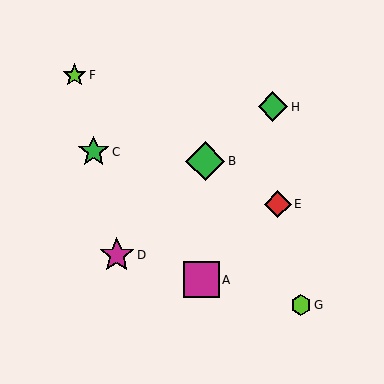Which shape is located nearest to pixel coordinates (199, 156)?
The green diamond (labeled B) at (205, 161) is nearest to that location.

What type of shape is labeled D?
Shape D is a magenta star.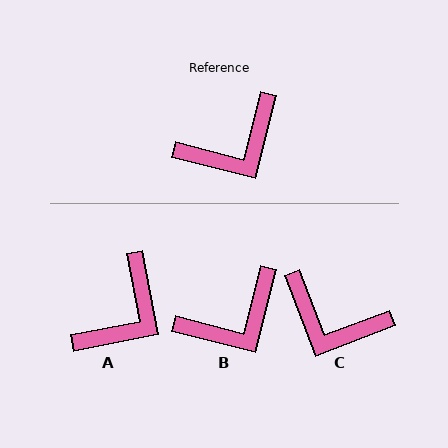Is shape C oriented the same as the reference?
No, it is off by about 55 degrees.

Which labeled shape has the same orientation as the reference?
B.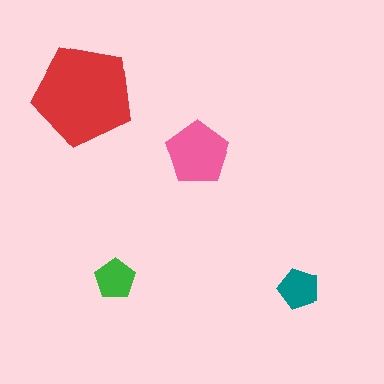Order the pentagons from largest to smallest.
the red one, the pink one, the teal one, the green one.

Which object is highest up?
The red pentagon is topmost.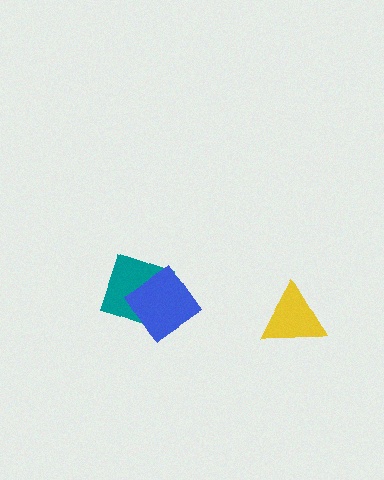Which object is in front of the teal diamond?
The blue diamond is in front of the teal diamond.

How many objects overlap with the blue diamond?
1 object overlaps with the blue diamond.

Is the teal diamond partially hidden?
Yes, it is partially covered by another shape.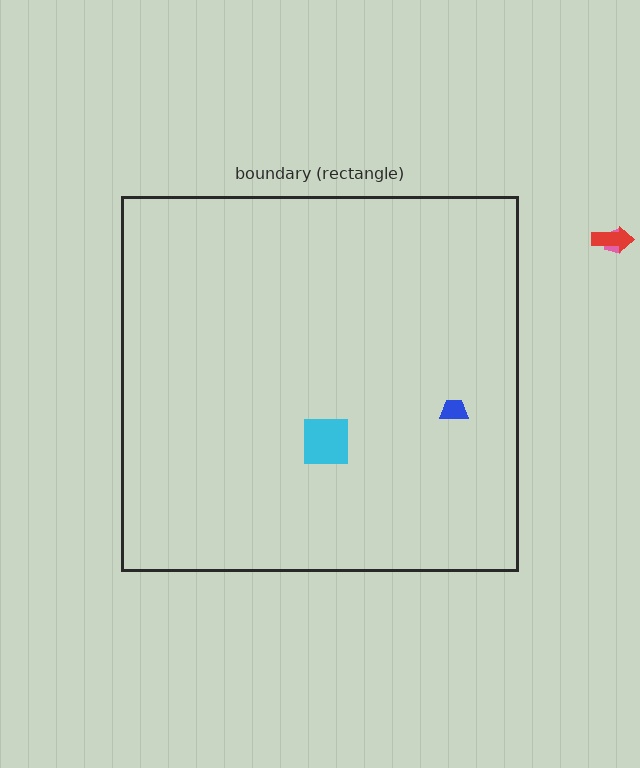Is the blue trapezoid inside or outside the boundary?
Inside.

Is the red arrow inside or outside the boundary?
Outside.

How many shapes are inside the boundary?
2 inside, 2 outside.